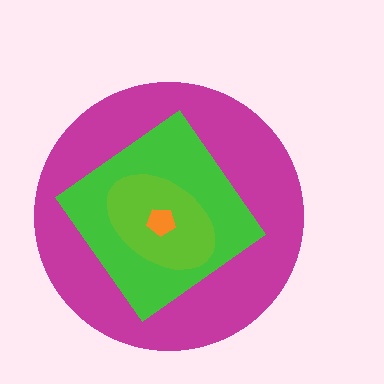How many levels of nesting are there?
4.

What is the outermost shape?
The magenta circle.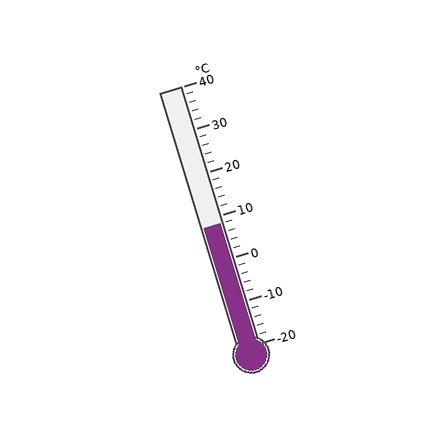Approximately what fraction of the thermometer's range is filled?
The thermometer is filled to approximately 45% of its range.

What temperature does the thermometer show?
The thermometer shows approximately 8°C.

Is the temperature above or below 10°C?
The temperature is below 10°C.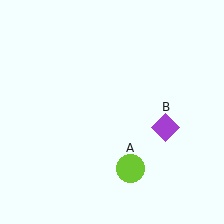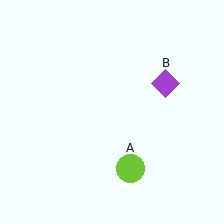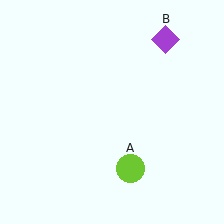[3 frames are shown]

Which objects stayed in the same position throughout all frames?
Lime circle (object A) remained stationary.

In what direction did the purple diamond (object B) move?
The purple diamond (object B) moved up.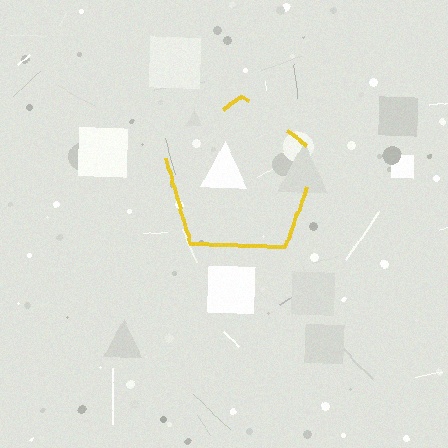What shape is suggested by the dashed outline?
The dashed outline suggests a pentagon.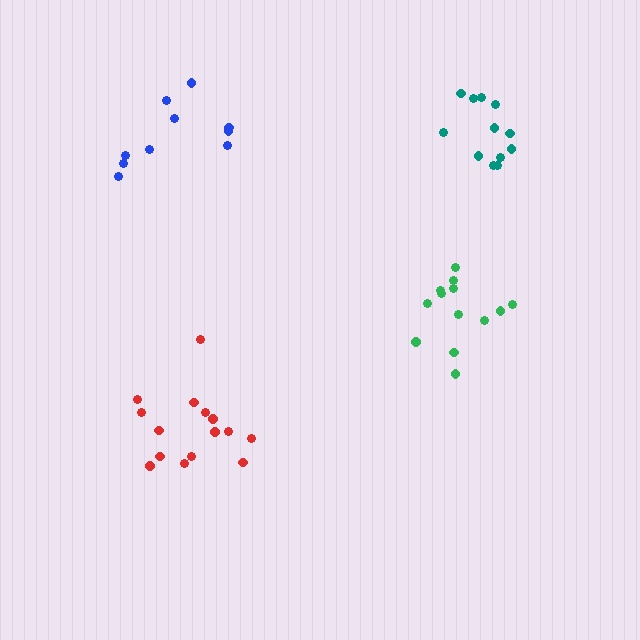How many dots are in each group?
Group 1: 10 dots, Group 2: 13 dots, Group 3: 12 dots, Group 4: 15 dots (50 total).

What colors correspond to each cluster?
The clusters are colored: blue, green, teal, red.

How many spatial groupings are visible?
There are 4 spatial groupings.